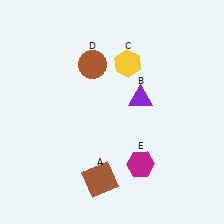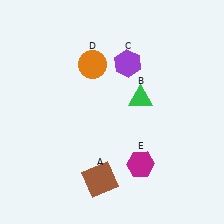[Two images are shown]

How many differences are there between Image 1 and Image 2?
There are 3 differences between the two images.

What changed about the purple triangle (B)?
In Image 1, B is purple. In Image 2, it changed to green.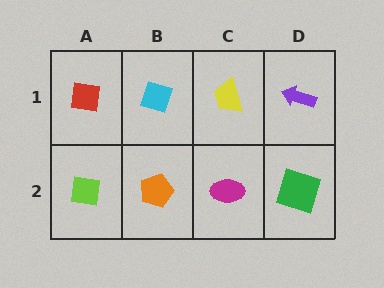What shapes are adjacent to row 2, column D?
A purple arrow (row 1, column D), a magenta ellipse (row 2, column C).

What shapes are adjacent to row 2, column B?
A cyan diamond (row 1, column B), a lime square (row 2, column A), a magenta ellipse (row 2, column C).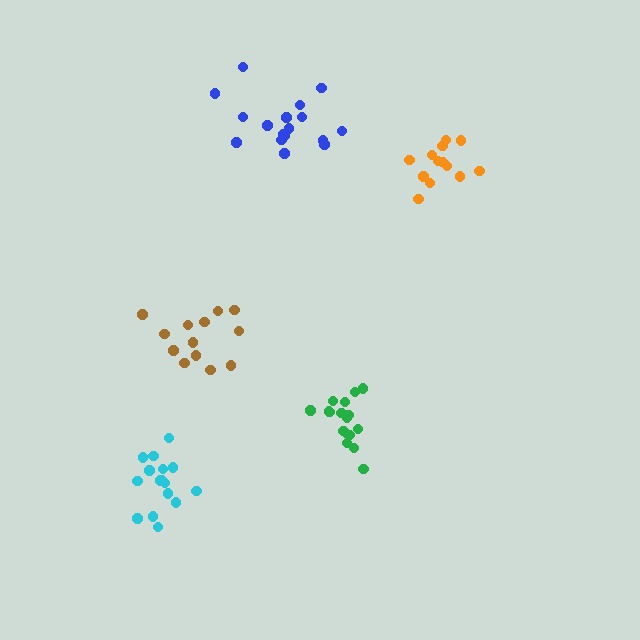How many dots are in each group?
Group 1: 16 dots, Group 2: 13 dots, Group 3: 13 dots, Group 4: 17 dots, Group 5: 17 dots (76 total).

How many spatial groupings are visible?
There are 5 spatial groupings.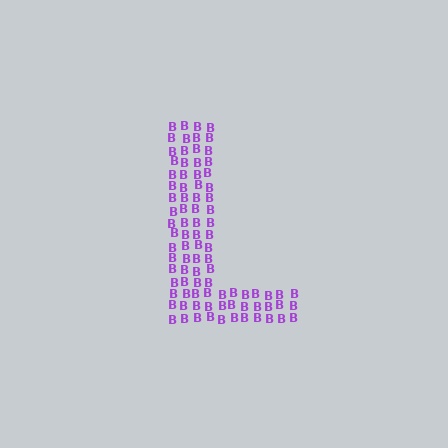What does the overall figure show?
The overall figure shows the letter L.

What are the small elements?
The small elements are letter B's.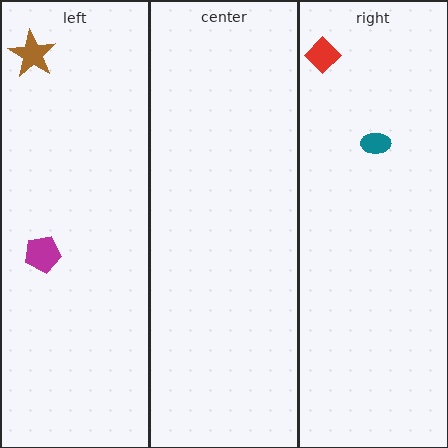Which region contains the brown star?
The left region.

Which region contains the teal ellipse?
The right region.